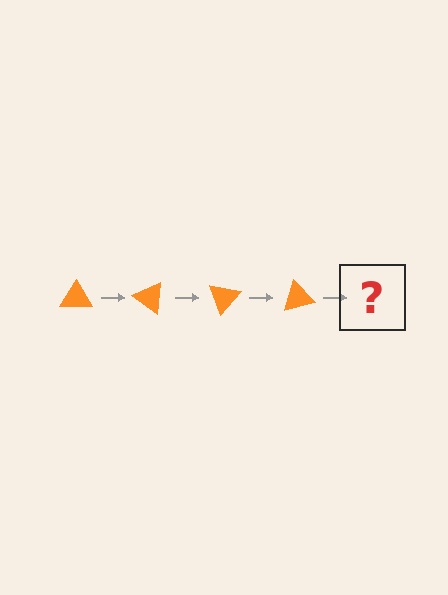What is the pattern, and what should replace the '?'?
The pattern is that the triangle rotates 35 degrees each step. The '?' should be an orange triangle rotated 140 degrees.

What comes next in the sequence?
The next element should be an orange triangle rotated 140 degrees.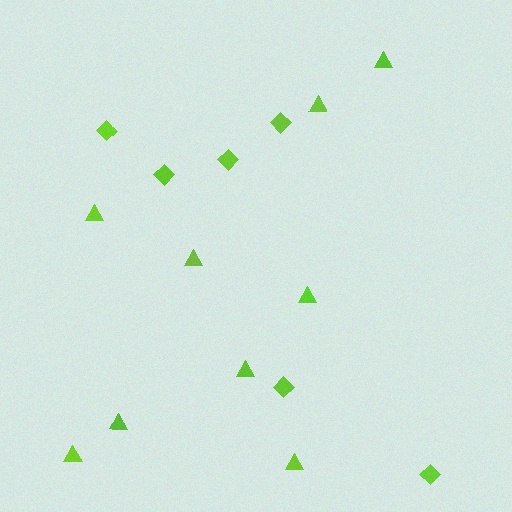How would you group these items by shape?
There are 2 groups: one group of diamonds (6) and one group of triangles (9).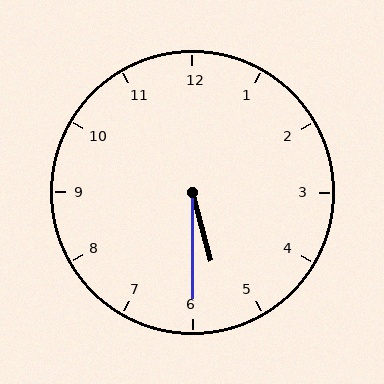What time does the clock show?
5:30.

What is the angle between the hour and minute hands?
Approximately 15 degrees.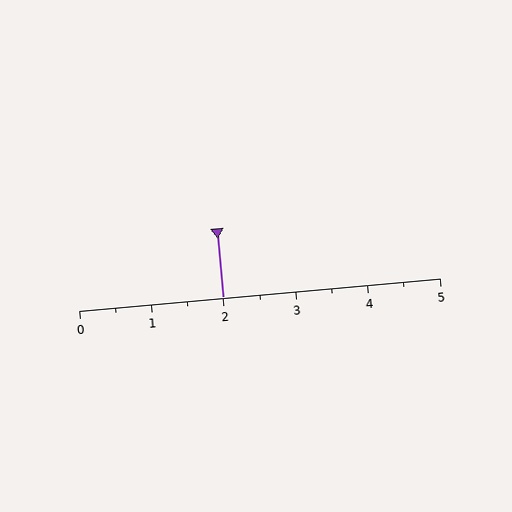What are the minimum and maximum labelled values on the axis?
The axis runs from 0 to 5.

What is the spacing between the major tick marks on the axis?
The major ticks are spaced 1 apart.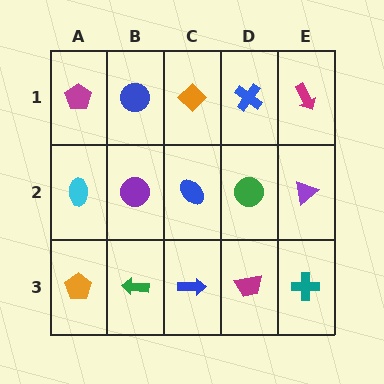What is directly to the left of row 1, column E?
A blue cross.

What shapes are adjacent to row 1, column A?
A cyan ellipse (row 2, column A), a blue circle (row 1, column B).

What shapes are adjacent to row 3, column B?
A purple circle (row 2, column B), an orange pentagon (row 3, column A), a blue arrow (row 3, column C).